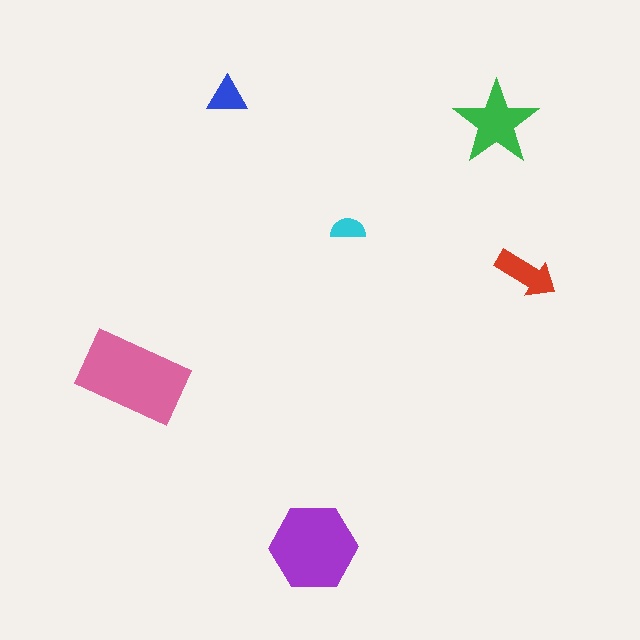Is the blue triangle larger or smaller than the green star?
Smaller.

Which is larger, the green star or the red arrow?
The green star.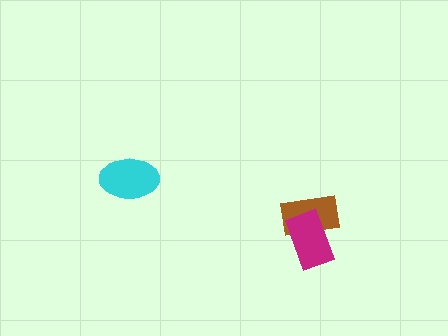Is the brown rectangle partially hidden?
Yes, it is partially covered by another shape.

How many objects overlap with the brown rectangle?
1 object overlaps with the brown rectangle.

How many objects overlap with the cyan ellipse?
0 objects overlap with the cyan ellipse.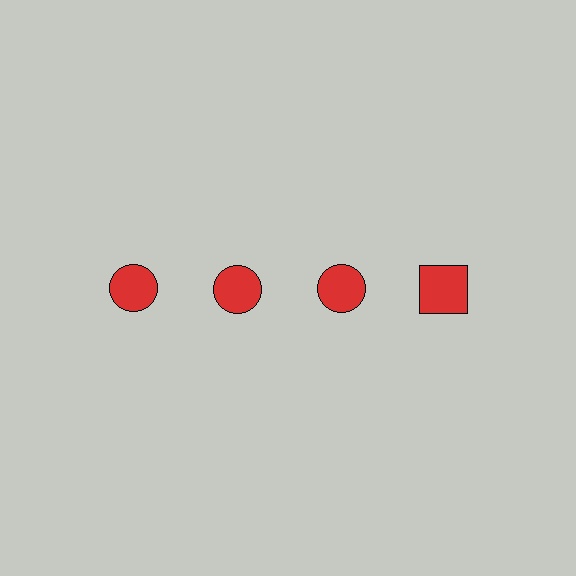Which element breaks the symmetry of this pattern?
The red square in the top row, second from right column breaks the symmetry. All other shapes are red circles.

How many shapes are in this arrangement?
There are 4 shapes arranged in a grid pattern.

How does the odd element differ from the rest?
It has a different shape: square instead of circle.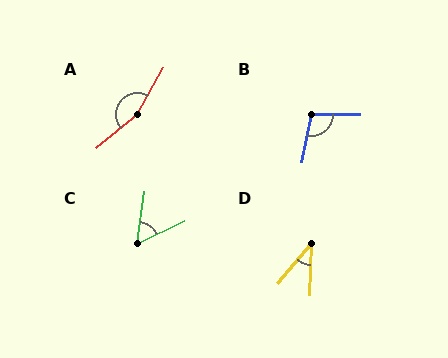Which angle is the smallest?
D, at approximately 38 degrees.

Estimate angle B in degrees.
Approximately 102 degrees.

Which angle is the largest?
A, at approximately 159 degrees.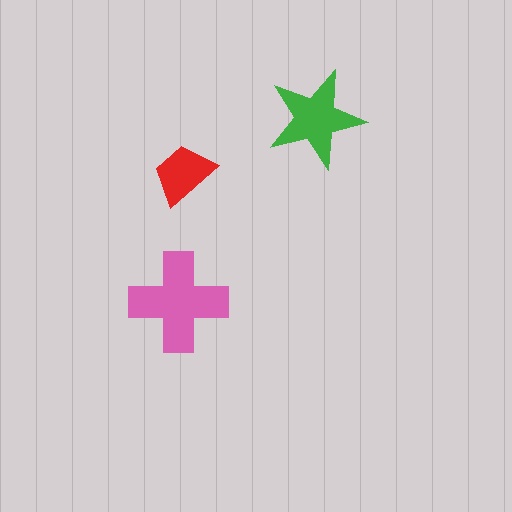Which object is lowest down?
The pink cross is bottommost.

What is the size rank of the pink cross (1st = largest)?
1st.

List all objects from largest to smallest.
The pink cross, the green star, the red trapezoid.